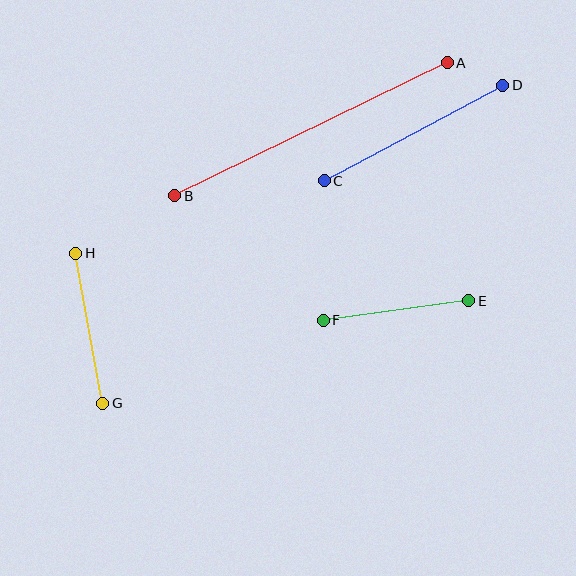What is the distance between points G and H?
The distance is approximately 152 pixels.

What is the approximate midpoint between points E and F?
The midpoint is at approximately (396, 311) pixels.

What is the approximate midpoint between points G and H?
The midpoint is at approximately (89, 328) pixels.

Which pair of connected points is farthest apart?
Points A and B are farthest apart.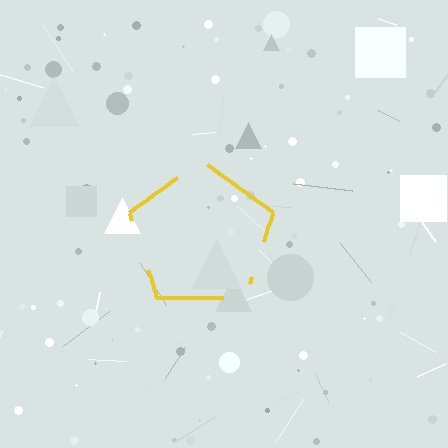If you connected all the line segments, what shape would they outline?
They would outline a pentagon.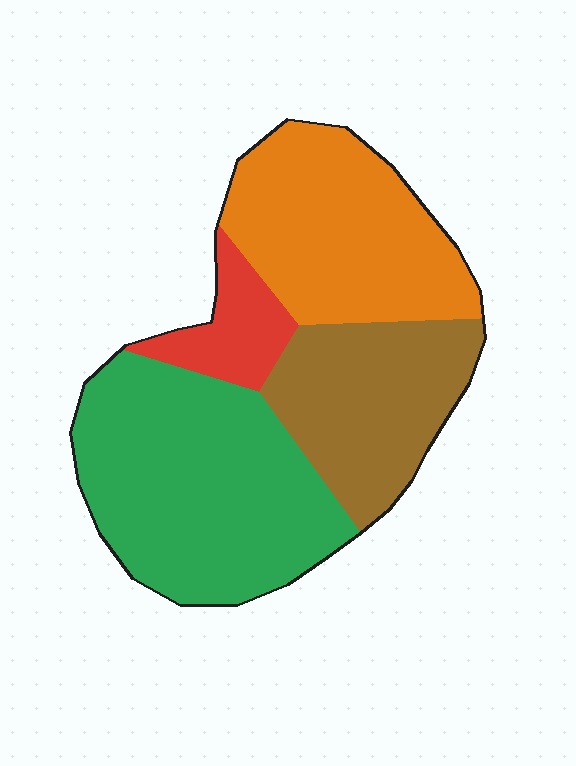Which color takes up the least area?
Red, at roughly 10%.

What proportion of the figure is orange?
Orange covers 29% of the figure.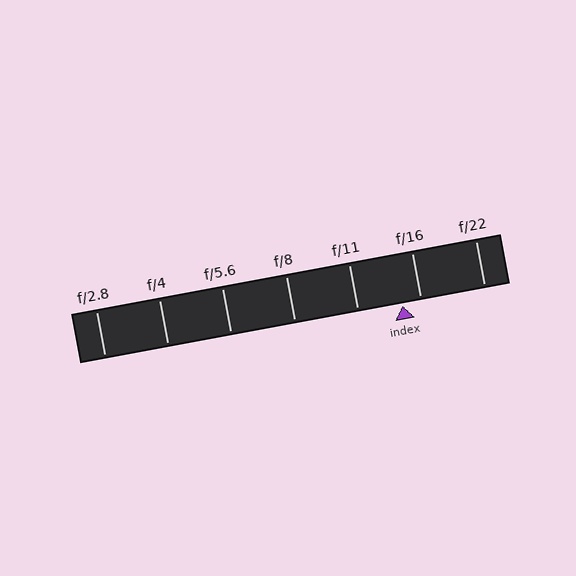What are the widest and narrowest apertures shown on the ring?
The widest aperture shown is f/2.8 and the narrowest is f/22.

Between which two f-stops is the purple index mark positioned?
The index mark is between f/11 and f/16.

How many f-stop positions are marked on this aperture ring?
There are 7 f-stop positions marked.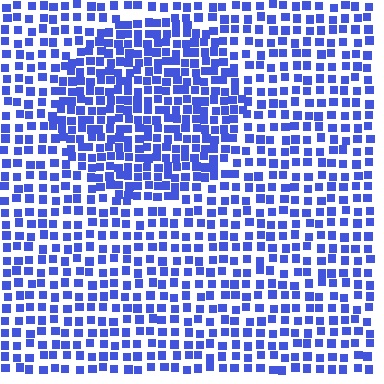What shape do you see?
I see a circle.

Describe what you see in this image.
The image contains small blue elements arranged at two different densities. A circle-shaped region is visible where the elements are more densely packed than the surrounding area.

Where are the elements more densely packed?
The elements are more densely packed inside the circle boundary.